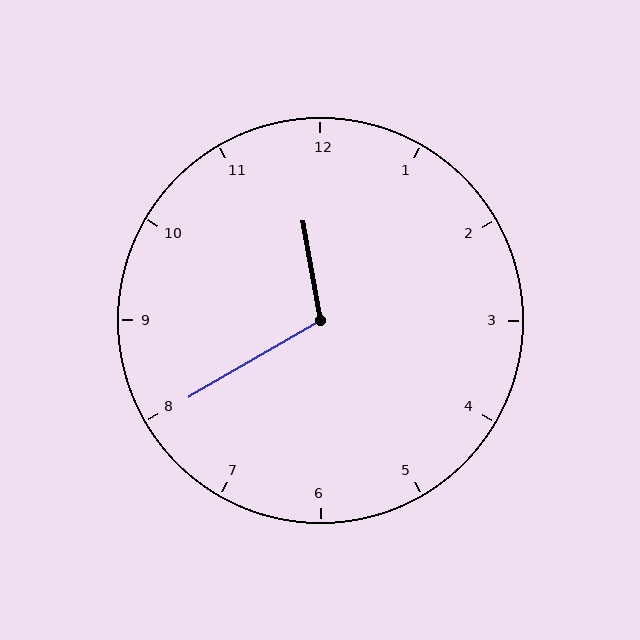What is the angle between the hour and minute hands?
Approximately 110 degrees.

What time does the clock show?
11:40.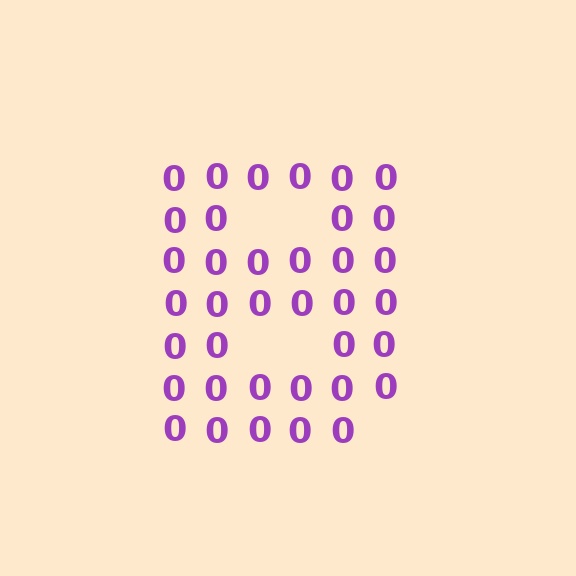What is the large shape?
The large shape is the letter B.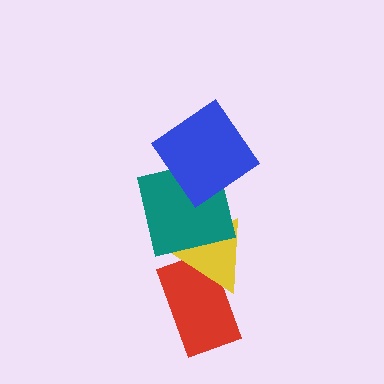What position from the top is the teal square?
The teal square is 2nd from the top.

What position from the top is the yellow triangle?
The yellow triangle is 3rd from the top.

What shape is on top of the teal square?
The blue diamond is on top of the teal square.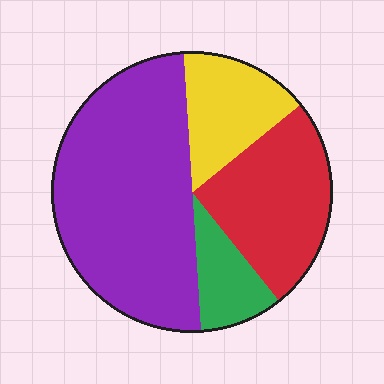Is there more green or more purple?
Purple.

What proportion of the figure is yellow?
Yellow covers around 15% of the figure.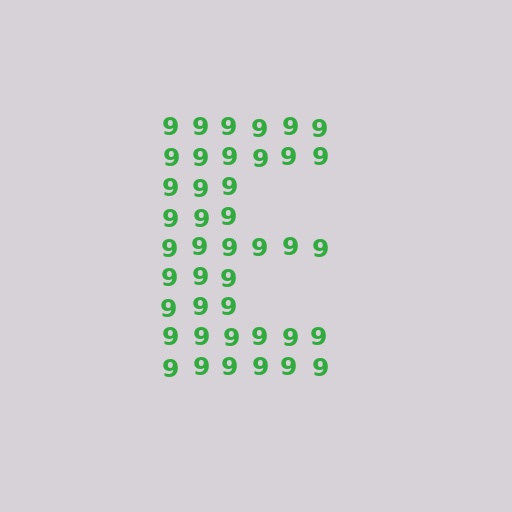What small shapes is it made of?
It is made of small digit 9's.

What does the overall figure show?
The overall figure shows the letter E.